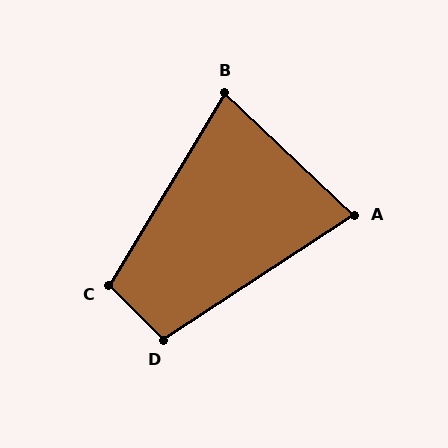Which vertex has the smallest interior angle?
A, at approximately 76 degrees.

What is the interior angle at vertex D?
Approximately 102 degrees (obtuse).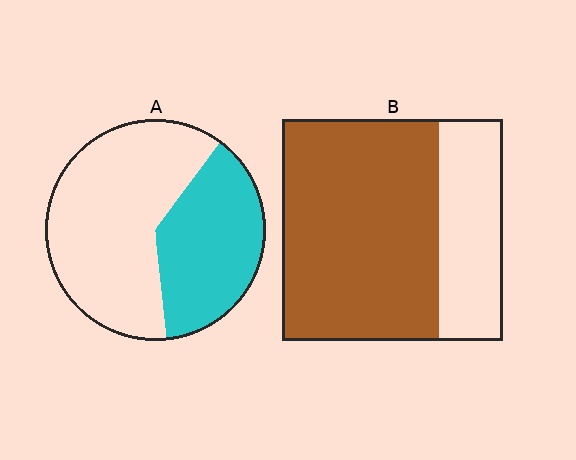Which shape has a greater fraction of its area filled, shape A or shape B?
Shape B.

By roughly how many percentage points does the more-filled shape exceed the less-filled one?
By roughly 35 percentage points (B over A).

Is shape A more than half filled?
No.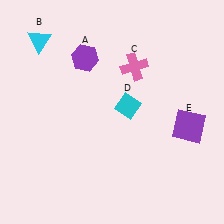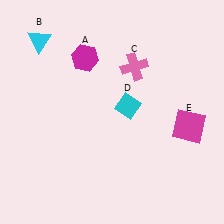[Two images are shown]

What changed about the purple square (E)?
In Image 1, E is purple. In Image 2, it changed to magenta.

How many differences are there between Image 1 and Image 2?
There are 2 differences between the two images.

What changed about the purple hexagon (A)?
In Image 1, A is purple. In Image 2, it changed to magenta.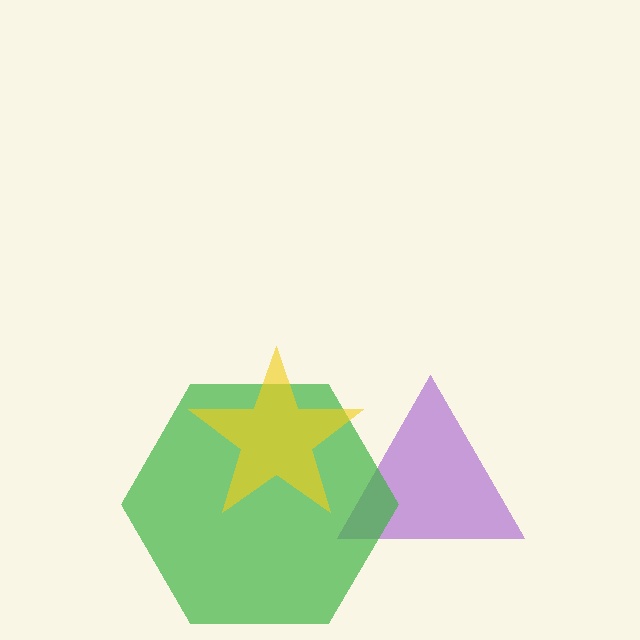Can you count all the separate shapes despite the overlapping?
Yes, there are 3 separate shapes.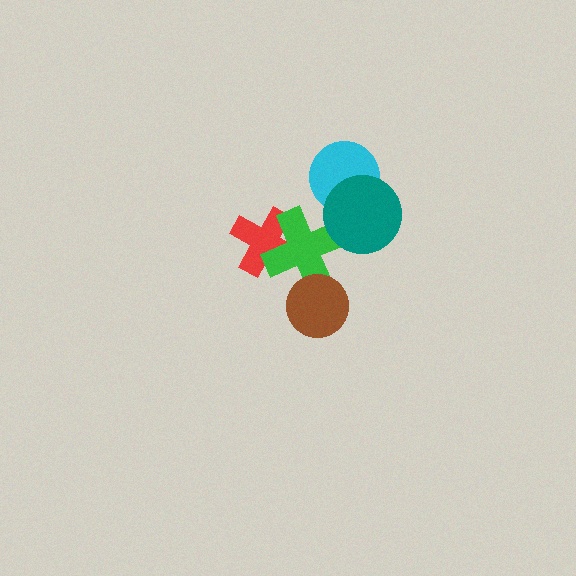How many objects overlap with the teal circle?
2 objects overlap with the teal circle.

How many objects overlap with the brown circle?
1 object overlaps with the brown circle.